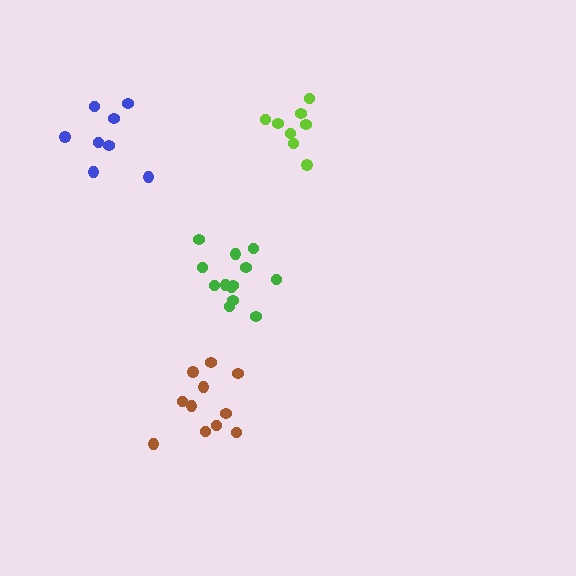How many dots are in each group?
Group 1: 8 dots, Group 2: 13 dots, Group 3: 8 dots, Group 4: 11 dots (40 total).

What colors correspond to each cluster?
The clusters are colored: lime, green, blue, brown.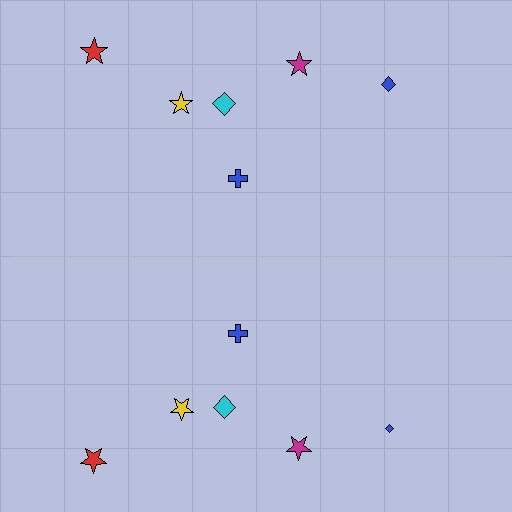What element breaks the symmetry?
The blue diamond on the bottom side has a different size than its mirror counterpart.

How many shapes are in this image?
There are 12 shapes in this image.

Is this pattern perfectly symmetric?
No, the pattern is not perfectly symmetric. The blue diamond on the bottom side has a different size than its mirror counterpart.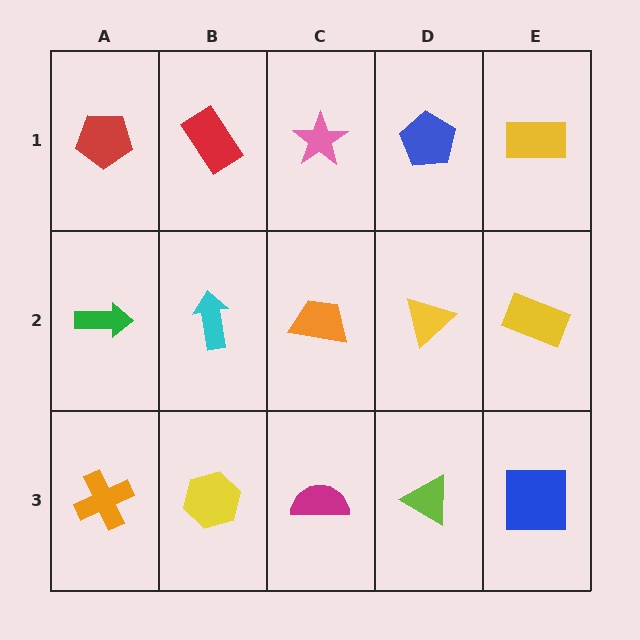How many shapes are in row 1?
5 shapes.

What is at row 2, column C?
An orange trapezoid.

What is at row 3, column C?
A magenta semicircle.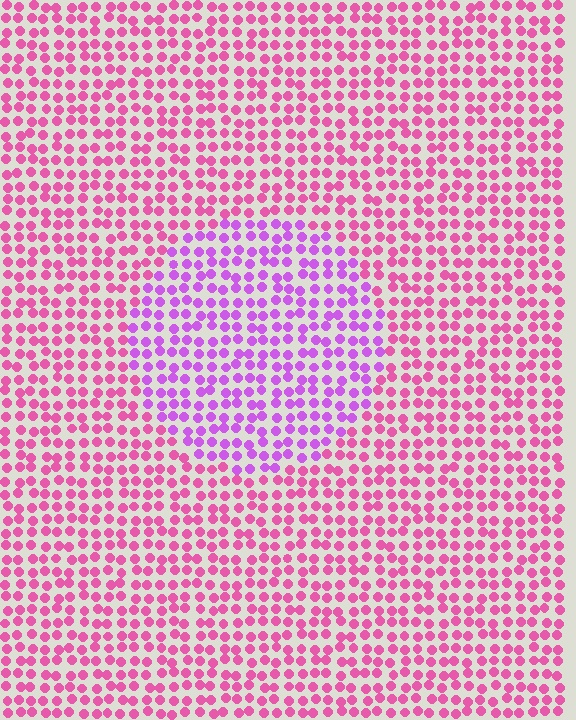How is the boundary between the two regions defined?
The boundary is defined purely by a slight shift in hue (about 37 degrees). Spacing, size, and orientation are identical on both sides.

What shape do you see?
I see a circle.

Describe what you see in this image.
The image is filled with small pink elements in a uniform arrangement. A circle-shaped region is visible where the elements are tinted to a slightly different hue, forming a subtle color boundary.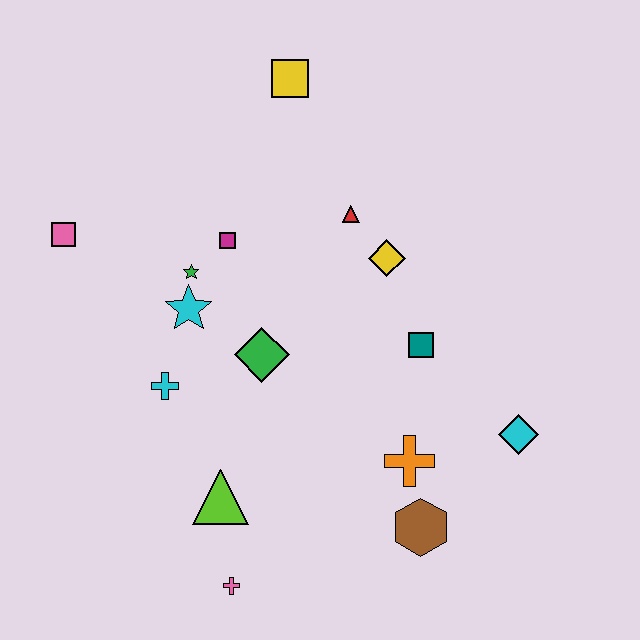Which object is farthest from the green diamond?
The yellow square is farthest from the green diamond.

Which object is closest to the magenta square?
The green star is closest to the magenta square.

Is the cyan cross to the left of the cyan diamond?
Yes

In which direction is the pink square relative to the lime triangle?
The pink square is above the lime triangle.